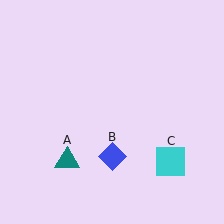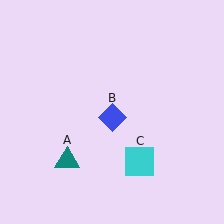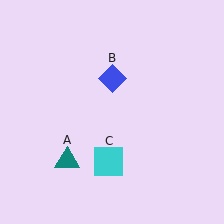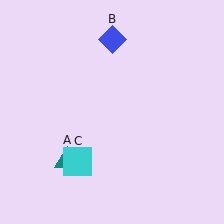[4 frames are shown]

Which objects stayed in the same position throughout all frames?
Teal triangle (object A) remained stationary.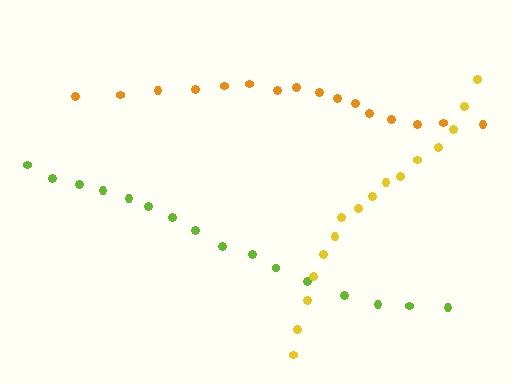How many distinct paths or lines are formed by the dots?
There are 3 distinct paths.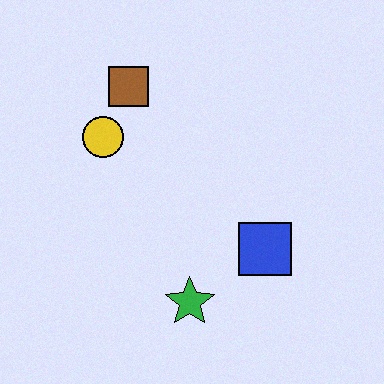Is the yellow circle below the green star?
No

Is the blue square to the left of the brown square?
No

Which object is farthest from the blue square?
The brown square is farthest from the blue square.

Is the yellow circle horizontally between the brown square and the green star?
No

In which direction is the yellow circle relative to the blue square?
The yellow circle is to the left of the blue square.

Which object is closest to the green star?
The blue square is closest to the green star.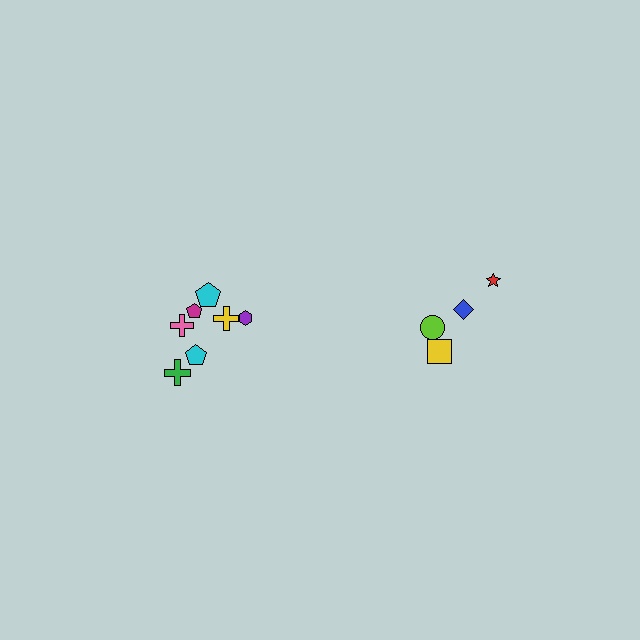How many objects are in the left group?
There are 7 objects.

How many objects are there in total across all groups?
There are 11 objects.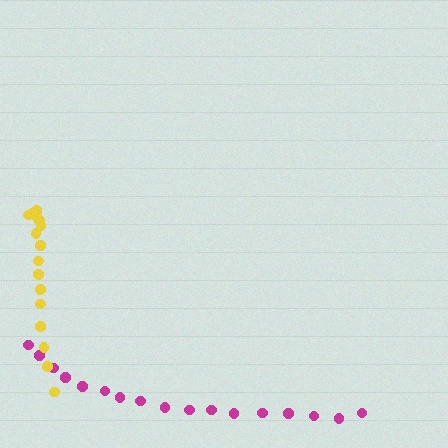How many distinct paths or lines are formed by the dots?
There are 2 distinct paths.